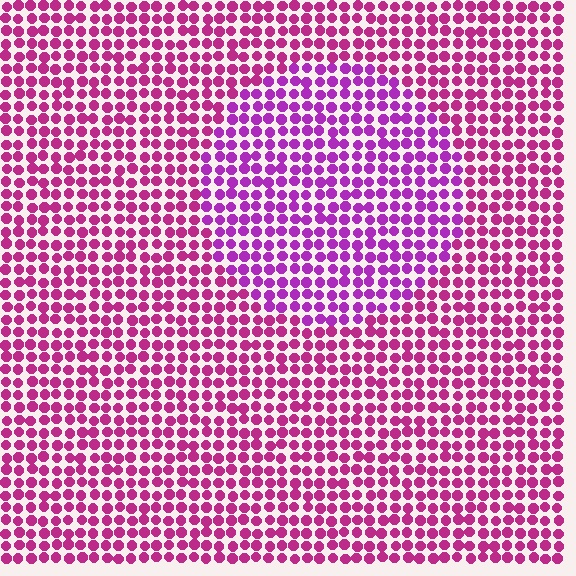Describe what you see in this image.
The image is filled with small magenta elements in a uniform arrangement. A circle-shaped region is visible where the elements are tinted to a slightly different hue, forming a subtle color boundary.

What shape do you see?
I see a circle.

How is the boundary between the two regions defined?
The boundary is defined purely by a slight shift in hue (about 28 degrees). Spacing, size, and orientation are identical on both sides.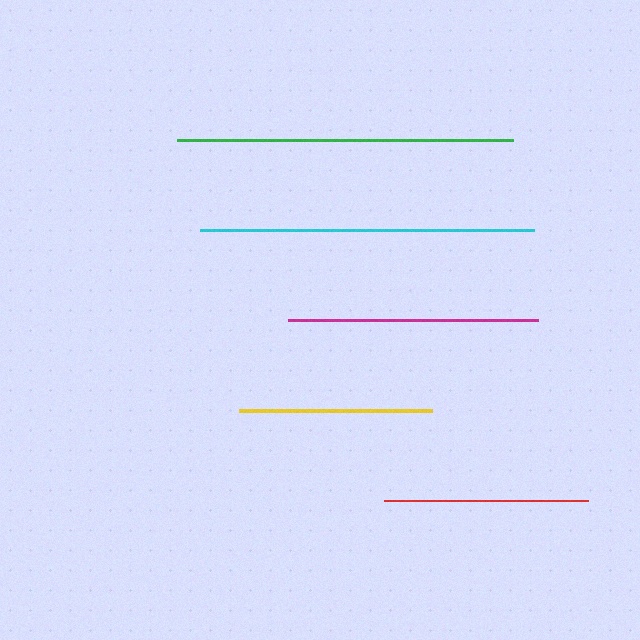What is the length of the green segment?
The green segment is approximately 336 pixels long.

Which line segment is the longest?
The green line is the longest at approximately 336 pixels.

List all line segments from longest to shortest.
From longest to shortest: green, cyan, magenta, red, yellow.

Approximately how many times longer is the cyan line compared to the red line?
The cyan line is approximately 1.6 times the length of the red line.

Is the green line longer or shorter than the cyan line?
The green line is longer than the cyan line.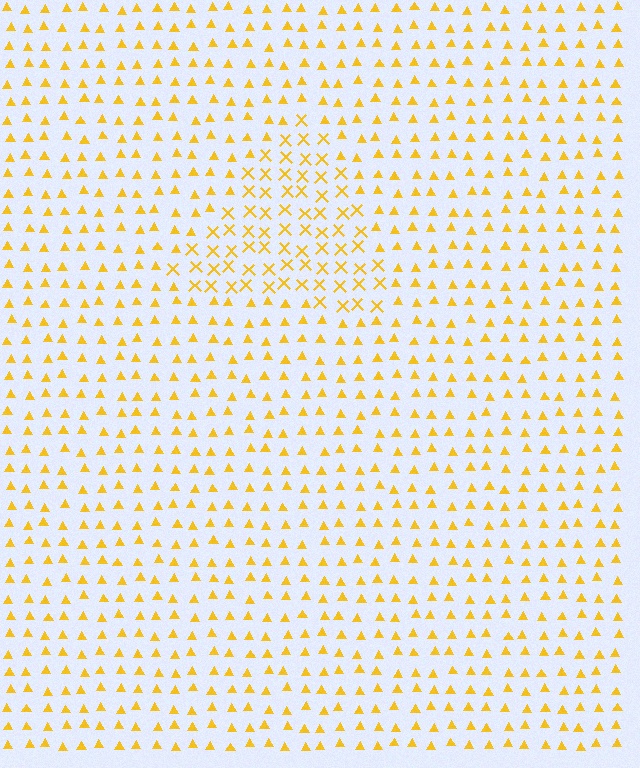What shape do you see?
I see a triangle.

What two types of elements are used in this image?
The image uses X marks inside the triangle region and triangles outside it.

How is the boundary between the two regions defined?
The boundary is defined by a change in element shape: X marks inside vs. triangles outside. All elements share the same color and spacing.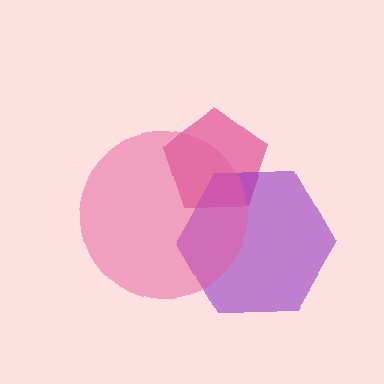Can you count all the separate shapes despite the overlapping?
Yes, there are 3 separate shapes.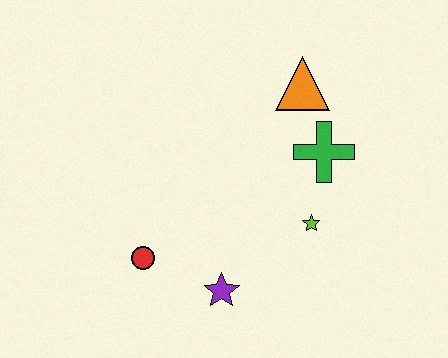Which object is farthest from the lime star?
The red circle is farthest from the lime star.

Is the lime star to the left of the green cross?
Yes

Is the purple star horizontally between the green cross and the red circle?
Yes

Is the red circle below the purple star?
No